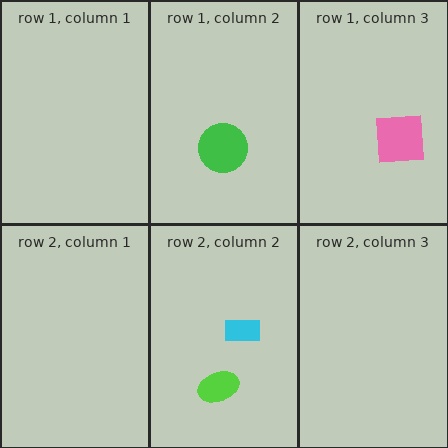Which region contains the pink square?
The row 1, column 3 region.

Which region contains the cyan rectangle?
The row 2, column 2 region.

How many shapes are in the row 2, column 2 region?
2.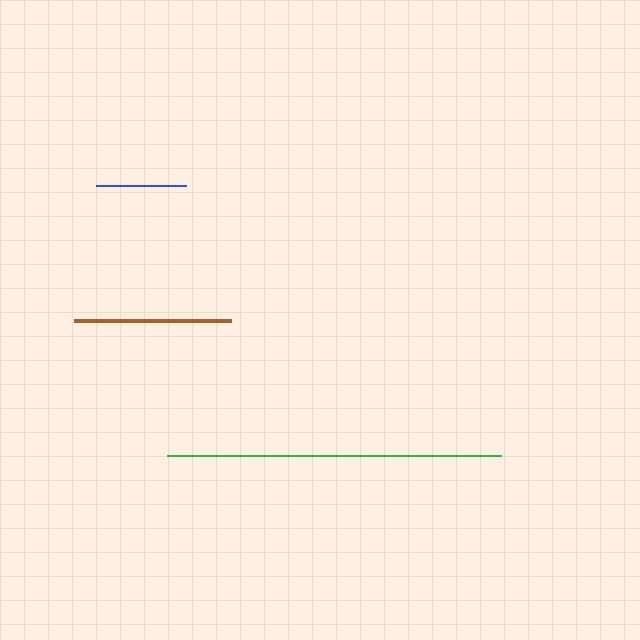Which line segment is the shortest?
The blue line is the shortest at approximately 90 pixels.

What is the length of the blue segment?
The blue segment is approximately 90 pixels long.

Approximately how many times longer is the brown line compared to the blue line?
The brown line is approximately 1.7 times the length of the blue line.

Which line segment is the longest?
The green line is the longest at approximately 334 pixels.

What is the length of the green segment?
The green segment is approximately 334 pixels long.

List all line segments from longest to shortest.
From longest to shortest: green, brown, blue.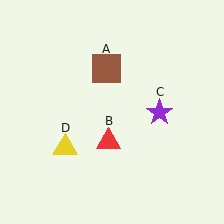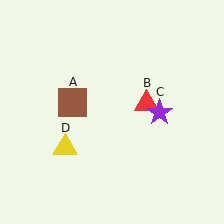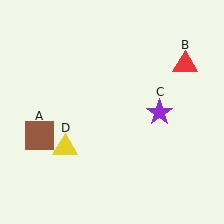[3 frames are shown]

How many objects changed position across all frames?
2 objects changed position: brown square (object A), red triangle (object B).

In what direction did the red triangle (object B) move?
The red triangle (object B) moved up and to the right.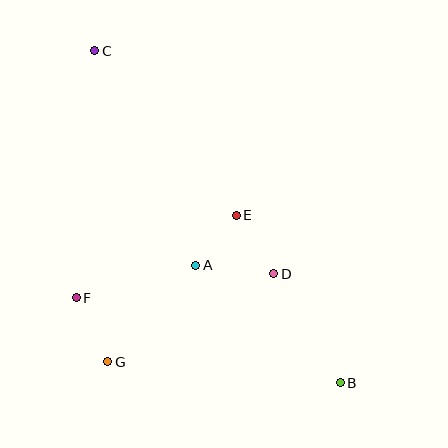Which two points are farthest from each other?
Points B and C are farthest from each other.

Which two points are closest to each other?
Points A and E are closest to each other.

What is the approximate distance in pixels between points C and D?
The distance between C and D is approximately 286 pixels.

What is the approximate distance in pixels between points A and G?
The distance between A and G is approximately 130 pixels.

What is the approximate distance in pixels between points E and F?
The distance between E and F is approximately 180 pixels.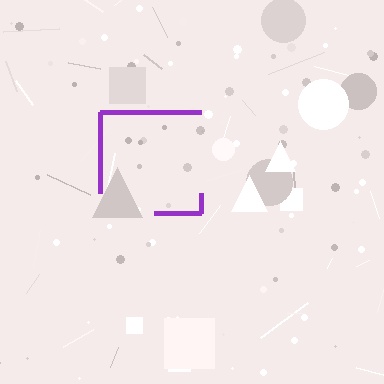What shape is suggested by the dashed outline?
The dashed outline suggests a square.